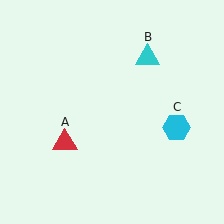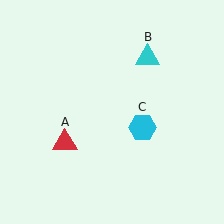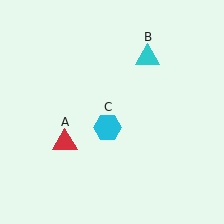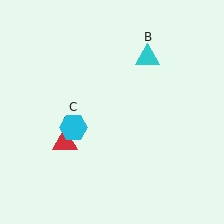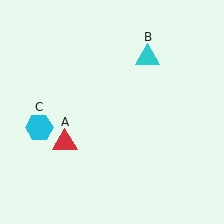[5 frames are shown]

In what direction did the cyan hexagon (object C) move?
The cyan hexagon (object C) moved left.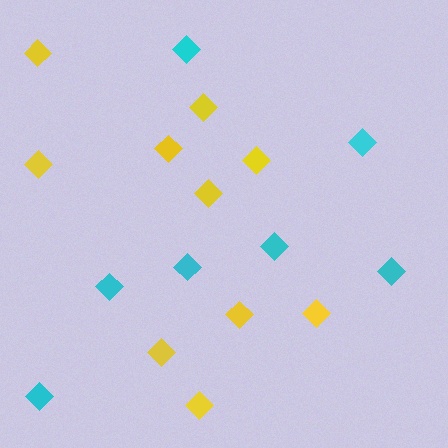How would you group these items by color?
There are 2 groups: one group of yellow diamonds (10) and one group of cyan diamonds (7).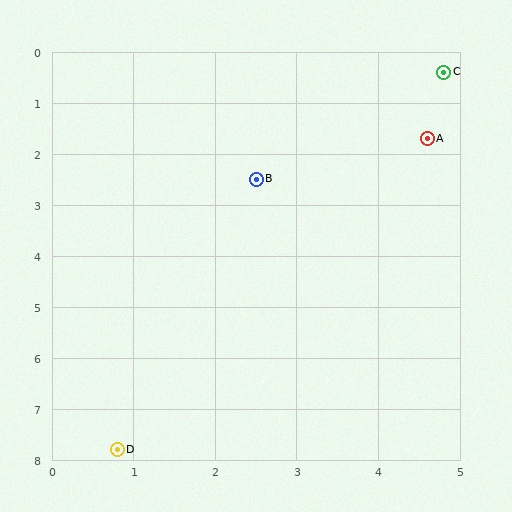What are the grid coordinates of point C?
Point C is at approximately (4.8, 0.4).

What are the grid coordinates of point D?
Point D is at approximately (0.8, 7.8).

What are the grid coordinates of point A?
Point A is at approximately (4.6, 1.7).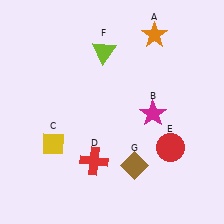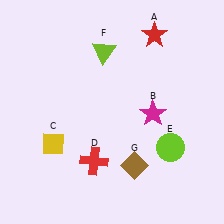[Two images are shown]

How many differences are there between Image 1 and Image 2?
There are 2 differences between the two images.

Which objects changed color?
A changed from orange to red. E changed from red to lime.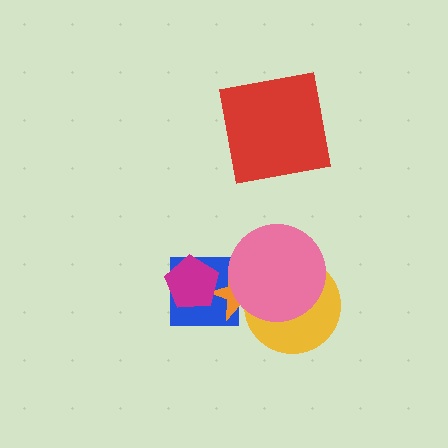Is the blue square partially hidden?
Yes, it is partially covered by another shape.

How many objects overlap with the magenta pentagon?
2 objects overlap with the magenta pentagon.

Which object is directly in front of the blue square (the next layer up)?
The orange star is directly in front of the blue square.